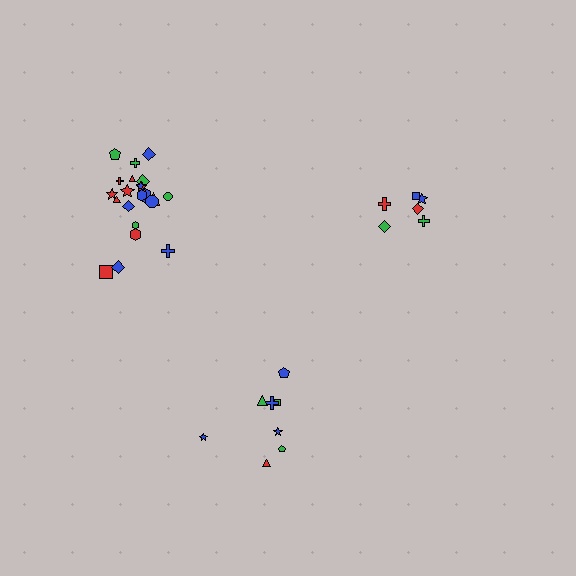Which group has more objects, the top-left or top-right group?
The top-left group.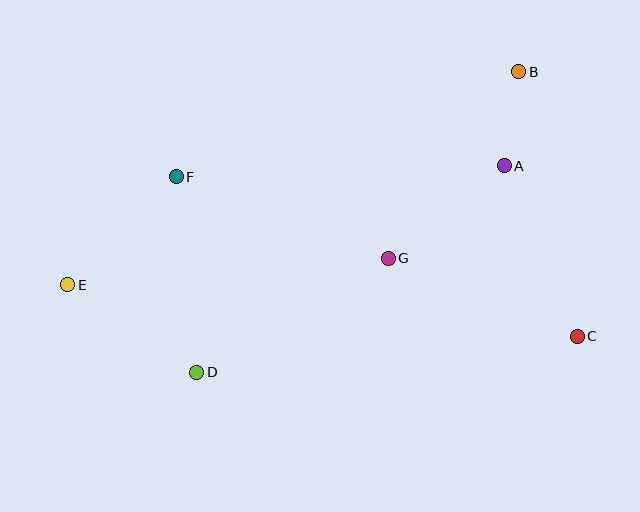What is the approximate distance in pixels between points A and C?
The distance between A and C is approximately 186 pixels.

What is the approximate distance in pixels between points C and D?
The distance between C and D is approximately 382 pixels.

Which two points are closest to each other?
Points A and B are closest to each other.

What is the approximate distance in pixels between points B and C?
The distance between B and C is approximately 271 pixels.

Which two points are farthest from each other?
Points C and E are farthest from each other.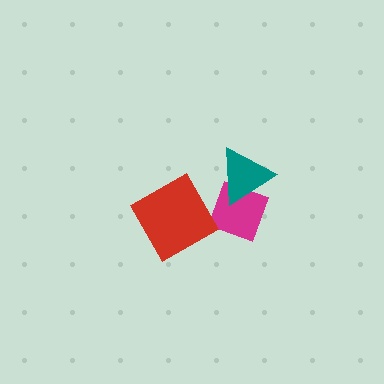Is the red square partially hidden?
No, no other shape covers it.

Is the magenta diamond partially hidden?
Yes, it is partially covered by another shape.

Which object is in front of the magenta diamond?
The teal triangle is in front of the magenta diamond.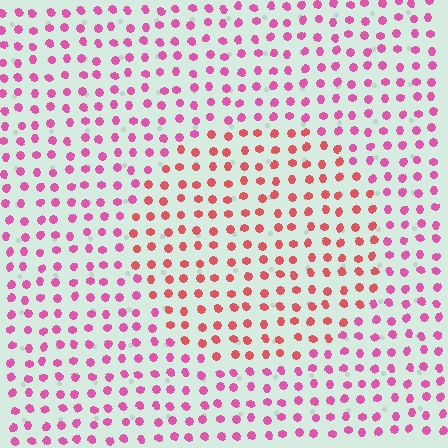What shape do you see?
I see a circle.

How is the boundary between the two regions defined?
The boundary is defined purely by a slight shift in hue (about 34 degrees). Spacing, size, and orientation are identical on both sides.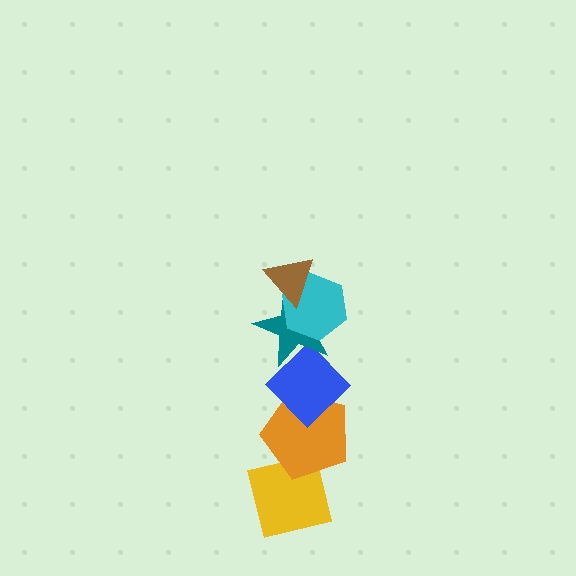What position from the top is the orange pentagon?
The orange pentagon is 5th from the top.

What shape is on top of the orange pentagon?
The blue diamond is on top of the orange pentagon.